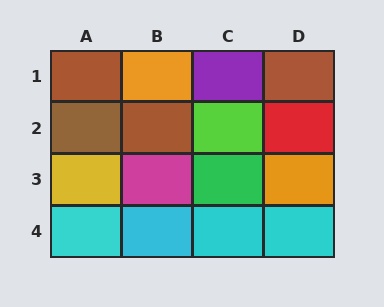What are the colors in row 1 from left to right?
Brown, orange, purple, brown.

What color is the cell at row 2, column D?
Red.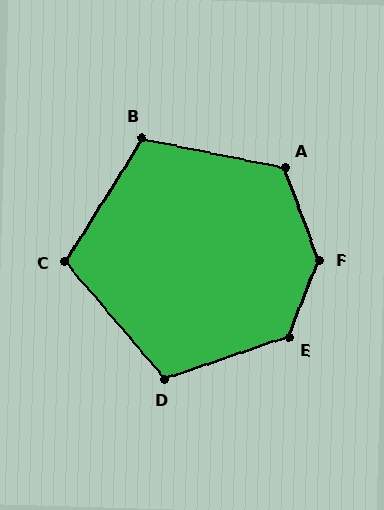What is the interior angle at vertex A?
Approximately 122 degrees (obtuse).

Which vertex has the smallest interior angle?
C, at approximately 108 degrees.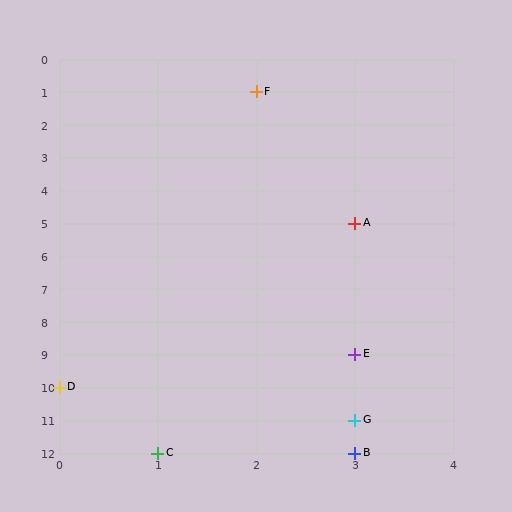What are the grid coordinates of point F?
Point F is at grid coordinates (2, 1).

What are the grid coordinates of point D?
Point D is at grid coordinates (0, 10).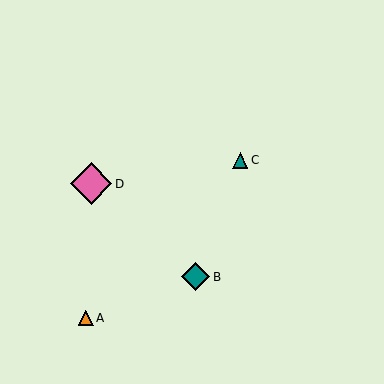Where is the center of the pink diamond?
The center of the pink diamond is at (91, 184).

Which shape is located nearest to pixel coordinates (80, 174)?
The pink diamond (labeled D) at (91, 184) is nearest to that location.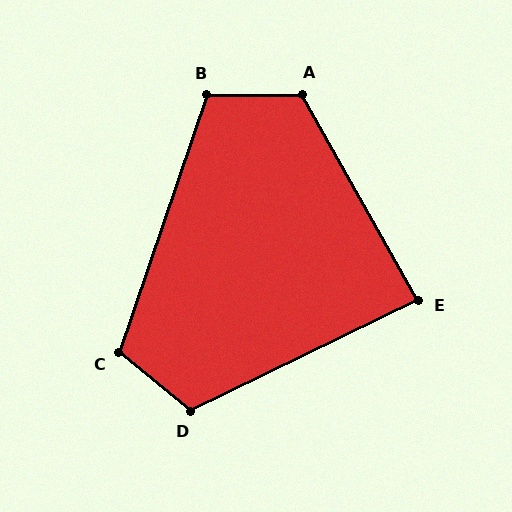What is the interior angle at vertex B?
Approximately 109 degrees (obtuse).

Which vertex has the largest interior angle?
A, at approximately 119 degrees.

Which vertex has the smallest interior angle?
E, at approximately 87 degrees.